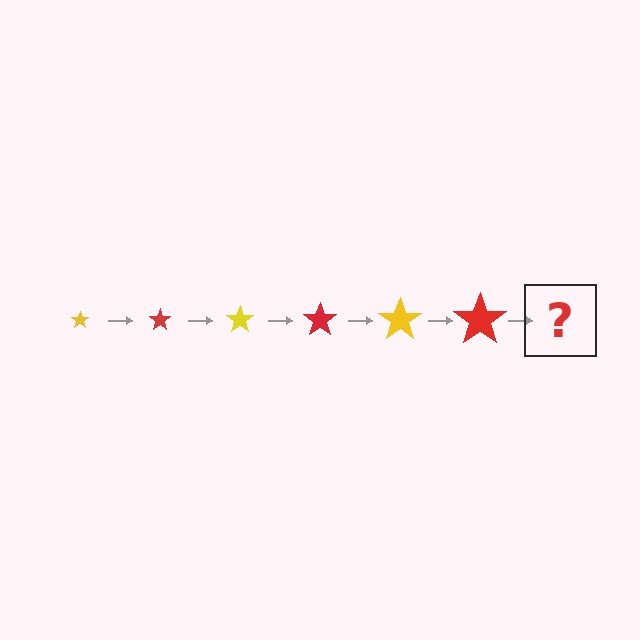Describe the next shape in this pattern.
It should be a yellow star, larger than the previous one.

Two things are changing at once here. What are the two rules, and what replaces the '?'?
The two rules are that the star grows larger each step and the color cycles through yellow and red. The '?' should be a yellow star, larger than the previous one.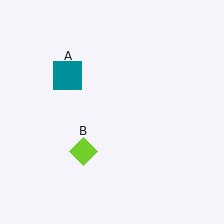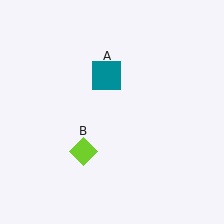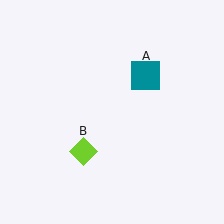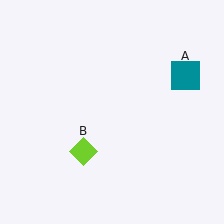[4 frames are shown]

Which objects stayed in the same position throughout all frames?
Lime diamond (object B) remained stationary.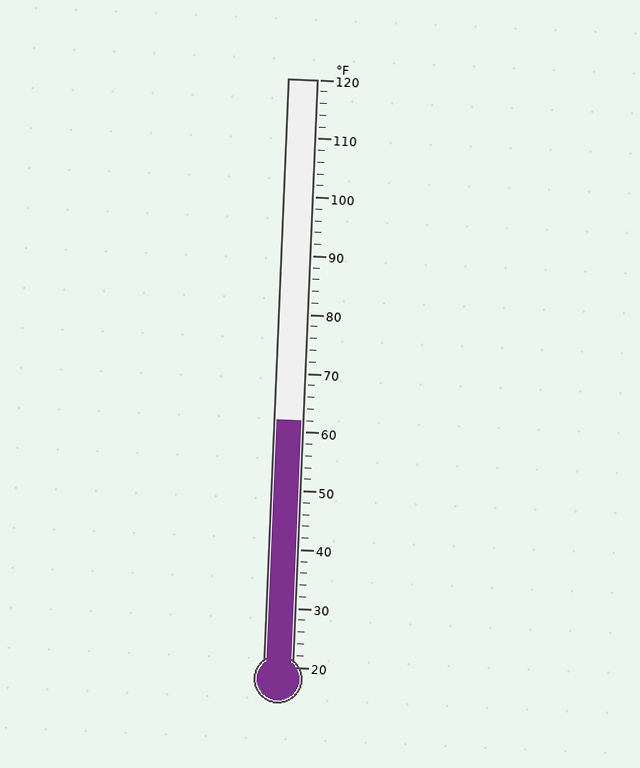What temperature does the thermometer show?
The thermometer shows approximately 62°F.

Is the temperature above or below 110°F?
The temperature is below 110°F.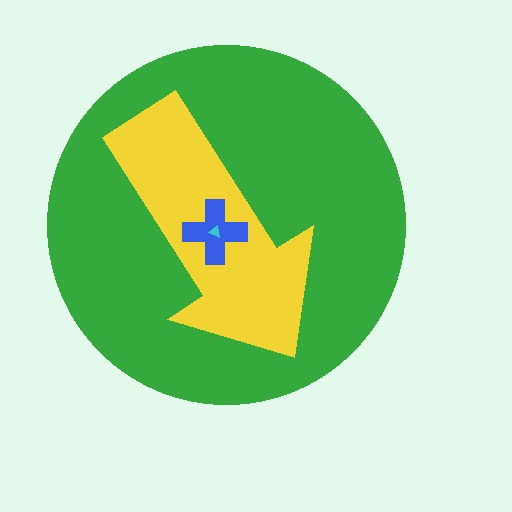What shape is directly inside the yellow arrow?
The blue cross.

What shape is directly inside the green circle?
The yellow arrow.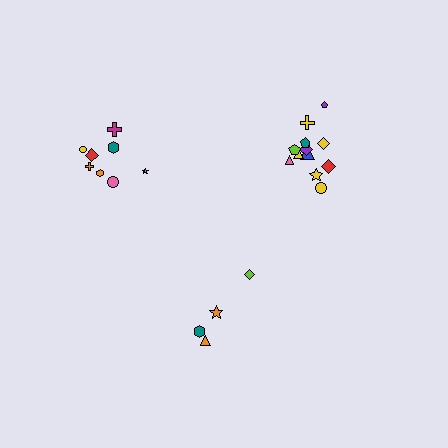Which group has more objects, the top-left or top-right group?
The top-right group.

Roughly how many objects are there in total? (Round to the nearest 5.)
Roughly 25 objects in total.